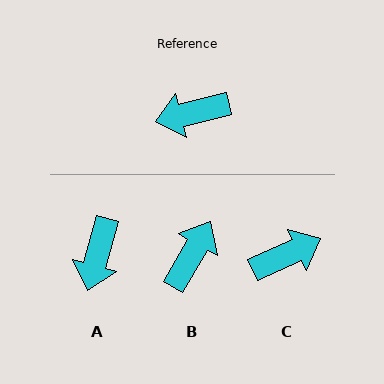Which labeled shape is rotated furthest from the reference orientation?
C, about 169 degrees away.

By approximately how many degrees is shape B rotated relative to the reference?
Approximately 133 degrees clockwise.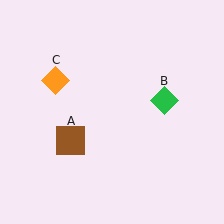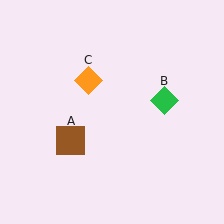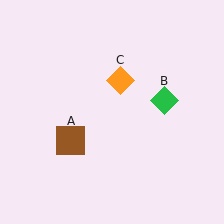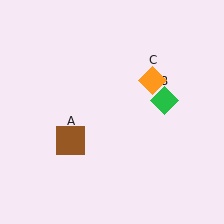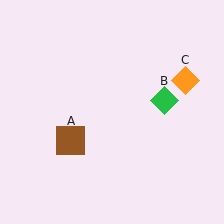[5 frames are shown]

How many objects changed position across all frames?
1 object changed position: orange diamond (object C).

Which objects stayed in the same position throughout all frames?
Brown square (object A) and green diamond (object B) remained stationary.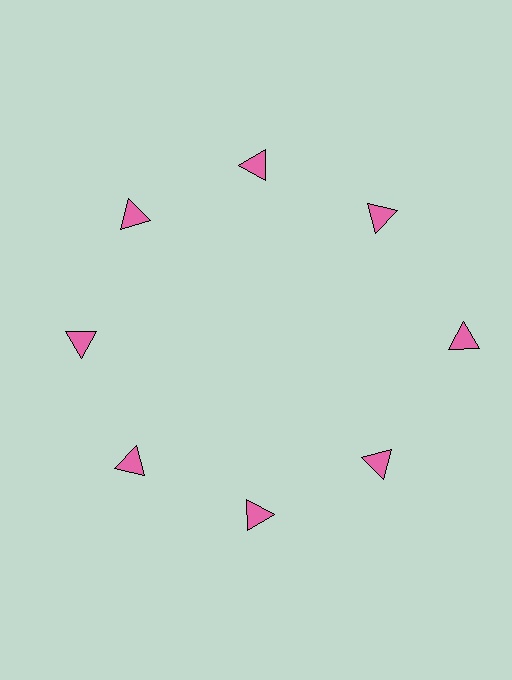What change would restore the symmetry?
The symmetry would be restored by moving it inward, back onto the ring so that all 8 triangles sit at equal angles and equal distance from the center.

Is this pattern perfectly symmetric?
No. The 8 pink triangles are arranged in a ring, but one element near the 3 o'clock position is pushed outward from the center, breaking the 8-fold rotational symmetry.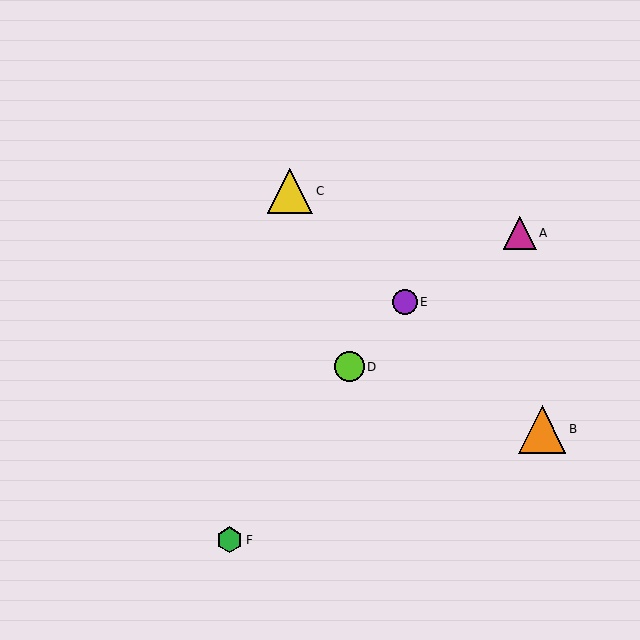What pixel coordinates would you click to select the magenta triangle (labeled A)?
Click at (520, 233) to select the magenta triangle A.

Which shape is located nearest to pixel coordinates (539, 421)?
The orange triangle (labeled B) at (542, 429) is nearest to that location.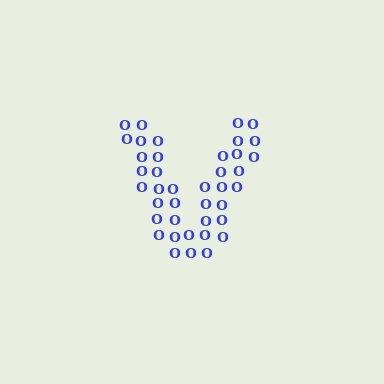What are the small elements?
The small elements are letter O's.